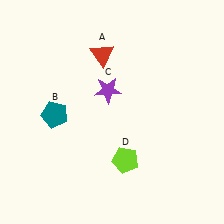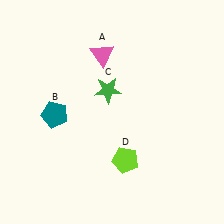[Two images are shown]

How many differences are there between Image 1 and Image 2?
There are 2 differences between the two images.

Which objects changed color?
A changed from red to pink. C changed from purple to green.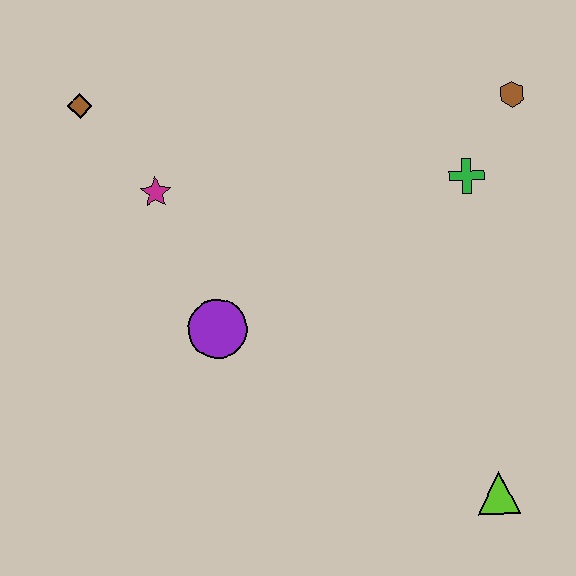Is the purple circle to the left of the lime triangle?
Yes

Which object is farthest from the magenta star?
The lime triangle is farthest from the magenta star.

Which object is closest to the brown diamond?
The magenta star is closest to the brown diamond.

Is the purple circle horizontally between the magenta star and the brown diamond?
No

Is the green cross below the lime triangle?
No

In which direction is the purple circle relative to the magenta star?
The purple circle is below the magenta star.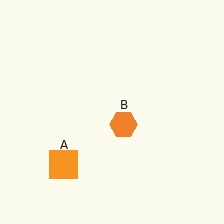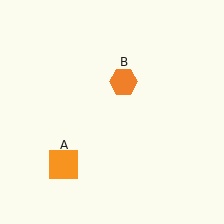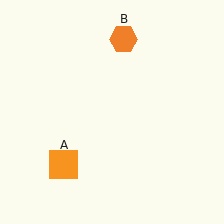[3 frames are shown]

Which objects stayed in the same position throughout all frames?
Orange square (object A) remained stationary.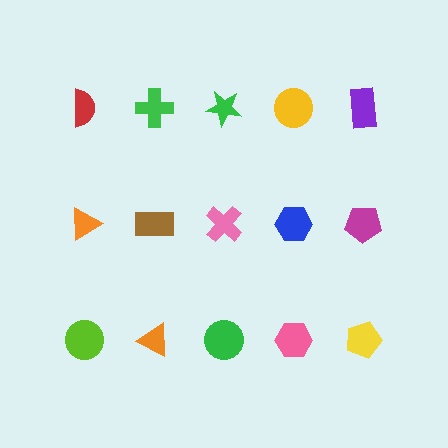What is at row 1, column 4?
A yellow circle.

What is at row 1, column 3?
A green star.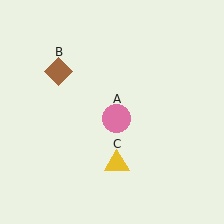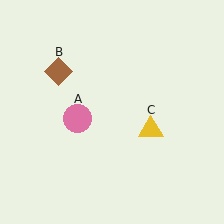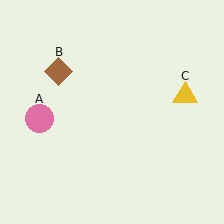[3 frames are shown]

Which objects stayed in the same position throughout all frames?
Brown diamond (object B) remained stationary.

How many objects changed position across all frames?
2 objects changed position: pink circle (object A), yellow triangle (object C).